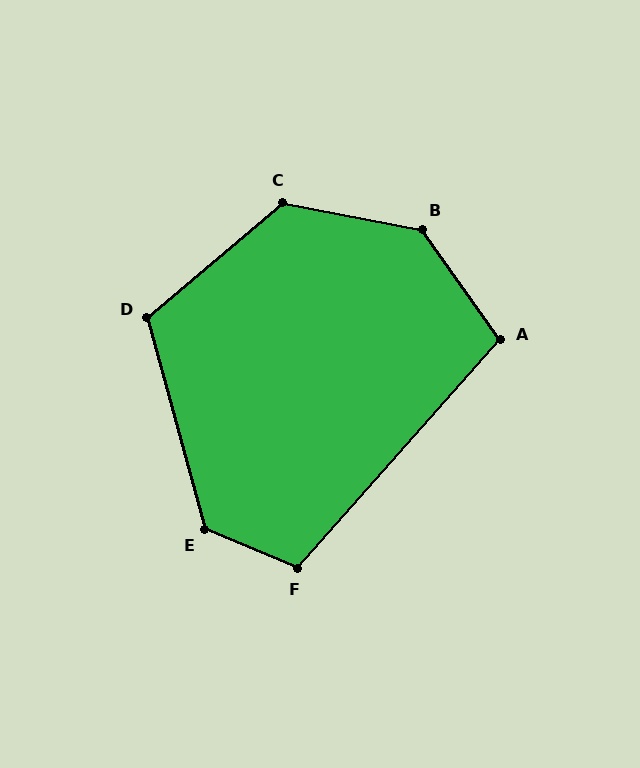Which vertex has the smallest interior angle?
A, at approximately 103 degrees.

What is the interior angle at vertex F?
Approximately 109 degrees (obtuse).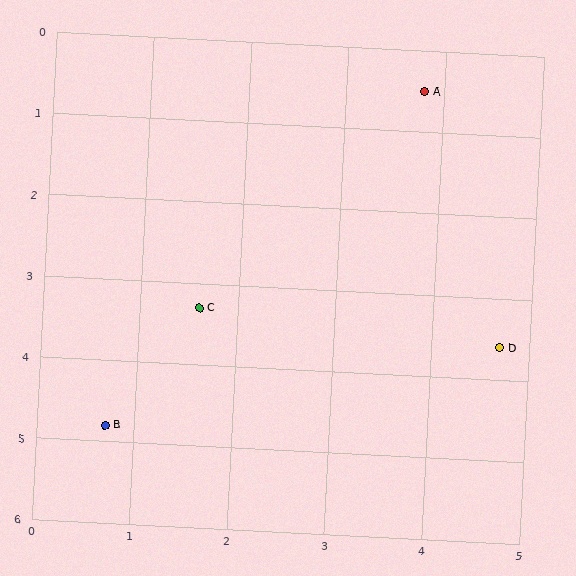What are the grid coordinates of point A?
Point A is at approximately (3.8, 0.5).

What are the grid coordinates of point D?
Point D is at approximately (4.7, 3.6).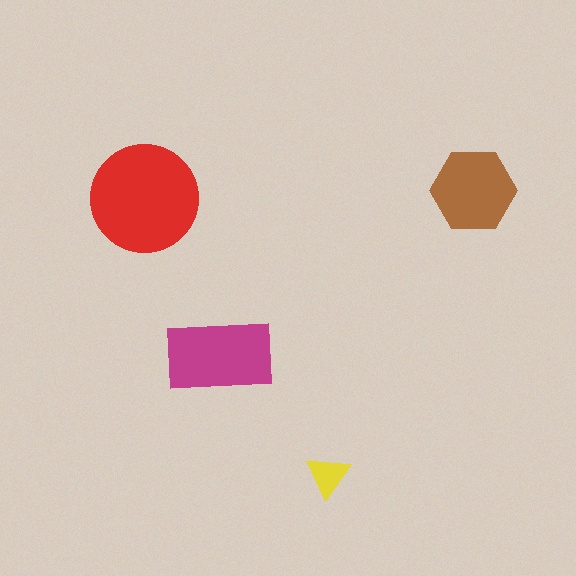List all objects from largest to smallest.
The red circle, the magenta rectangle, the brown hexagon, the yellow triangle.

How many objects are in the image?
There are 4 objects in the image.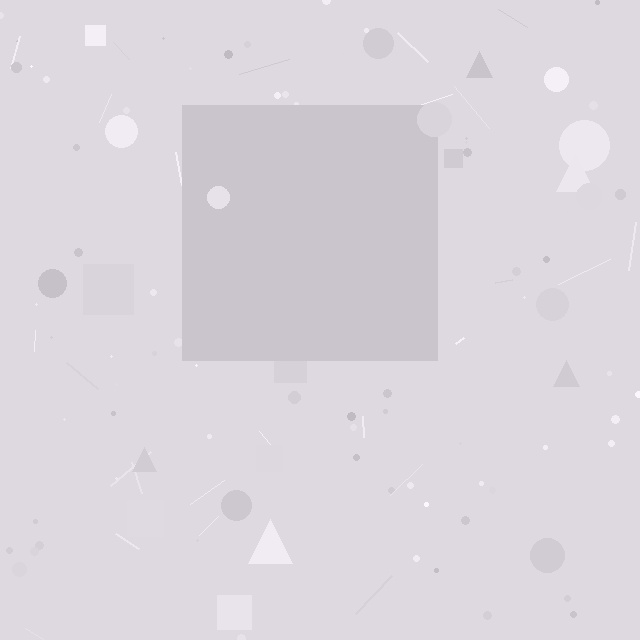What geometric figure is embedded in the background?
A square is embedded in the background.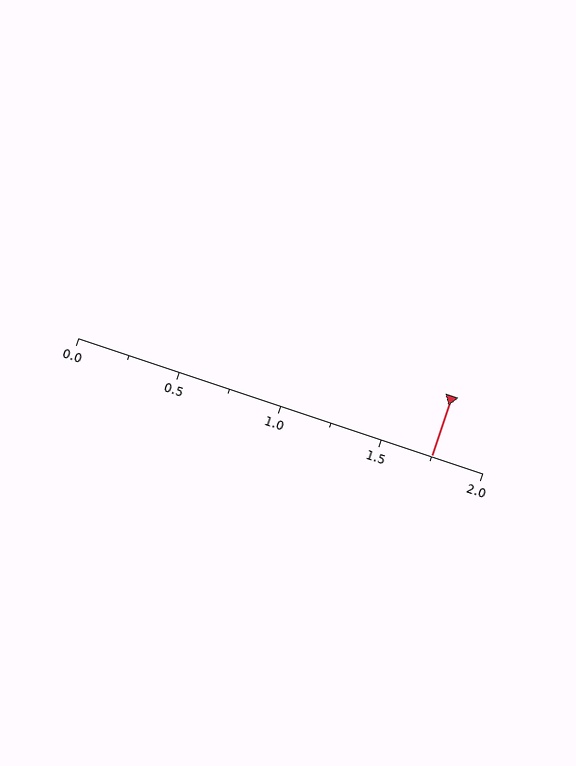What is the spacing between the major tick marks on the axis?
The major ticks are spaced 0.5 apart.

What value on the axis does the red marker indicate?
The marker indicates approximately 1.75.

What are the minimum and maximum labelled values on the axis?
The axis runs from 0.0 to 2.0.